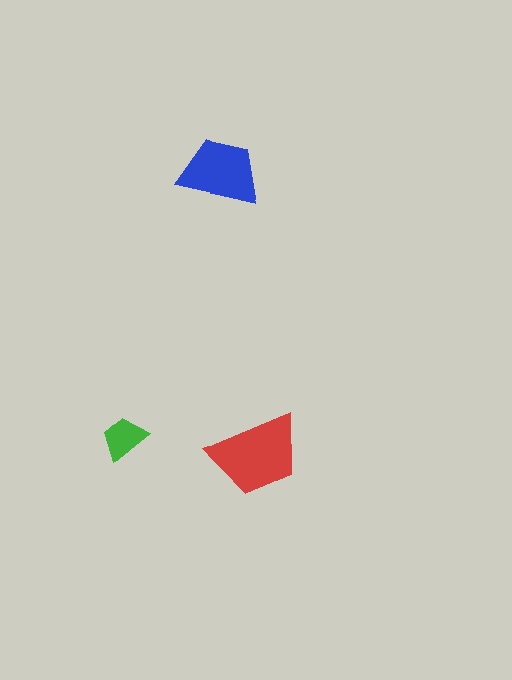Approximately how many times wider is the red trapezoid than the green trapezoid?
About 2 times wider.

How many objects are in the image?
There are 3 objects in the image.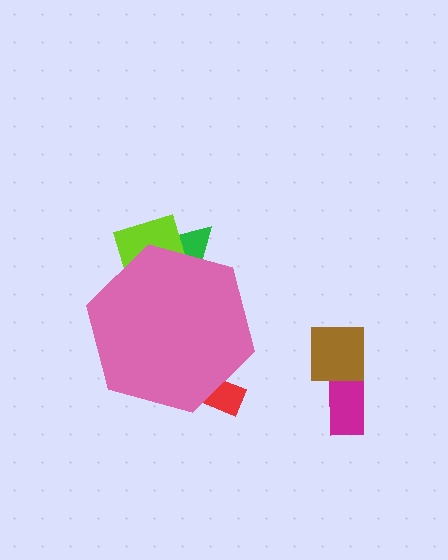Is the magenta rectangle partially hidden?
No, the magenta rectangle is fully visible.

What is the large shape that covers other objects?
A pink hexagon.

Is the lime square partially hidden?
Yes, the lime square is partially hidden behind the pink hexagon.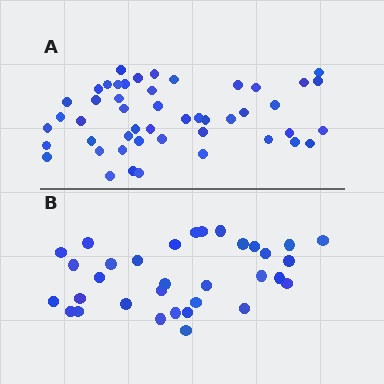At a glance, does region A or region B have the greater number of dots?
Region A (the top region) has more dots.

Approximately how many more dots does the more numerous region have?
Region A has approximately 15 more dots than region B.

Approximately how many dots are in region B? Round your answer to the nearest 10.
About 30 dots. (The exact count is 33, which rounds to 30.)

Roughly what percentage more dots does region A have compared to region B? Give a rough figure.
About 45% more.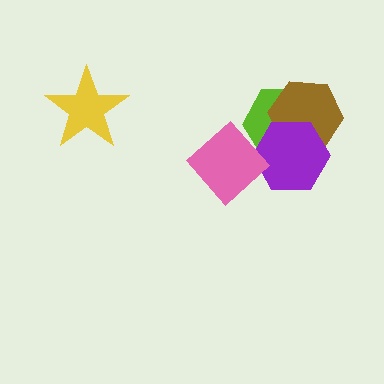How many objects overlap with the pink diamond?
0 objects overlap with the pink diamond.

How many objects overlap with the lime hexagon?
2 objects overlap with the lime hexagon.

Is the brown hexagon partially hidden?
Yes, it is partially covered by another shape.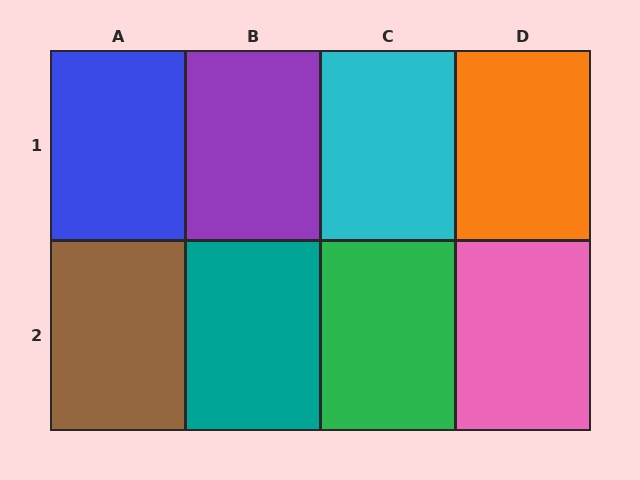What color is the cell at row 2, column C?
Green.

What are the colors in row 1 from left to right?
Blue, purple, cyan, orange.